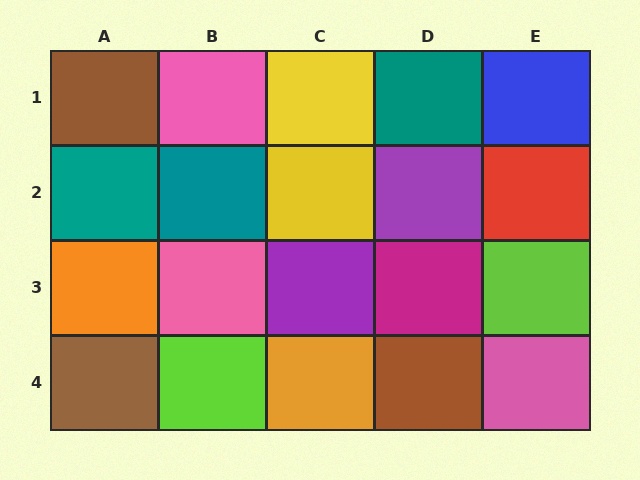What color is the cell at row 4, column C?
Orange.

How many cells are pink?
3 cells are pink.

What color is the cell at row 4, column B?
Lime.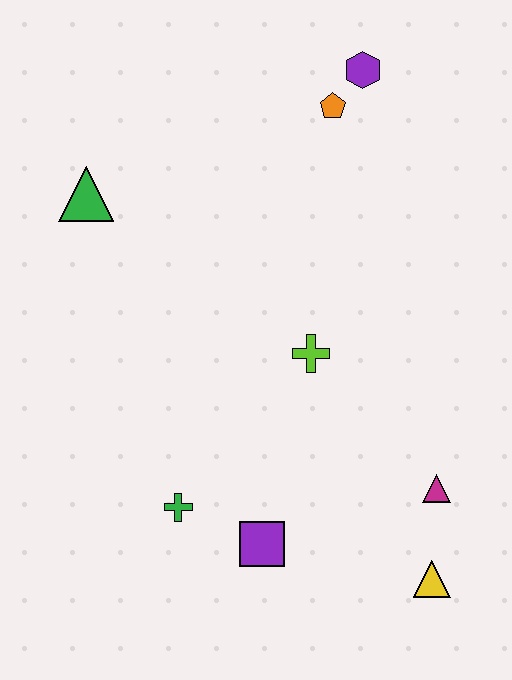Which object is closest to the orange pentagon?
The purple hexagon is closest to the orange pentagon.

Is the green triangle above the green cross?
Yes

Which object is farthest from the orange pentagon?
The yellow triangle is farthest from the orange pentagon.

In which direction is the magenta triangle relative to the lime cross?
The magenta triangle is below the lime cross.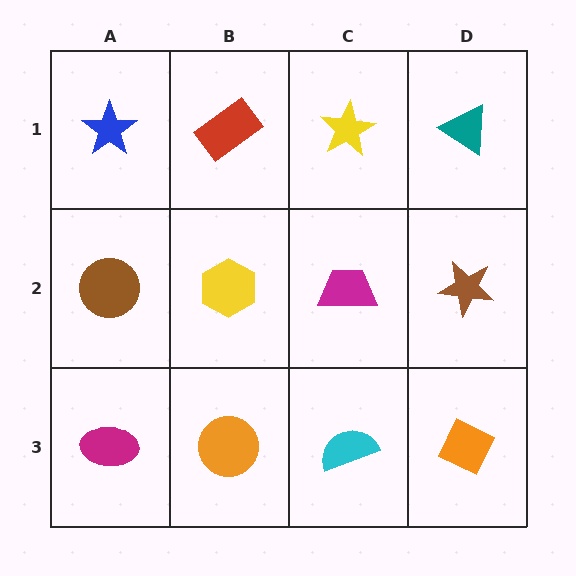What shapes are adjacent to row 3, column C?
A magenta trapezoid (row 2, column C), an orange circle (row 3, column B), an orange diamond (row 3, column D).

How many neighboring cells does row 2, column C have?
4.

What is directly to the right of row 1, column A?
A red rectangle.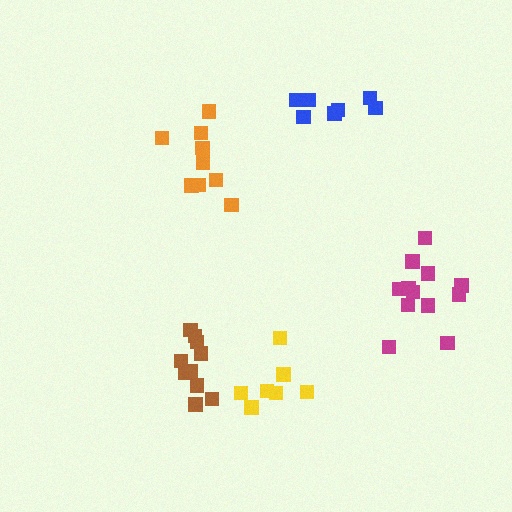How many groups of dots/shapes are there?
There are 5 groups.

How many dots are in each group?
Group 1: 7 dots, Group 2: 11 dots, Group 3: 9 dots, Group 4: 7 dots, Group 5: 12 dots (46 total).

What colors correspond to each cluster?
The clusters are colored: yellow, brown, orange, blue, magenta.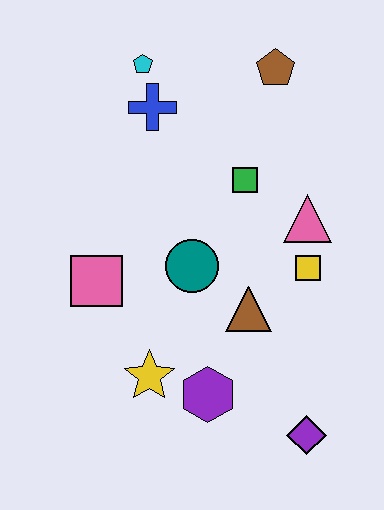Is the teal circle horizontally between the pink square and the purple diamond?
Yes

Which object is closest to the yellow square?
The pink triangle is closest to the yellow square.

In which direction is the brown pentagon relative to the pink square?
The brown pentagon is above the pink square.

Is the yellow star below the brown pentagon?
Yes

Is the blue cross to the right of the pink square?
Yes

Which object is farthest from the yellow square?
The cyan pentagon is farthest from the yellow square.